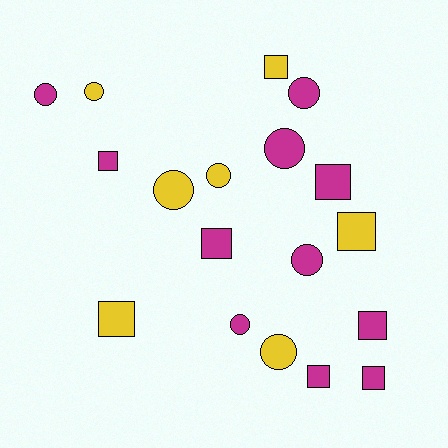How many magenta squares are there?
There are 6 magenta squares.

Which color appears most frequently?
Magenta, with 11 objects.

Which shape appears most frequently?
Square, with 9 objects.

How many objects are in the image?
There are 18 objects.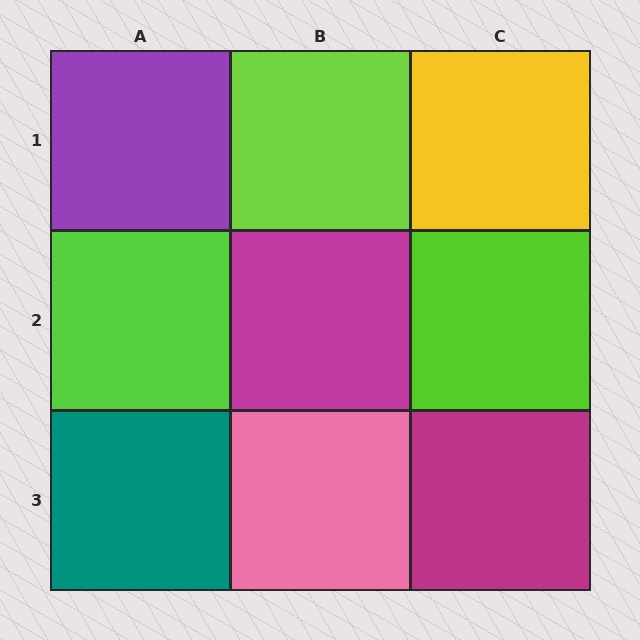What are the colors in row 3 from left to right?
Teal, pink, magenta.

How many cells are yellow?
1 cell is yellow.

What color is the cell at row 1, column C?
Yellow.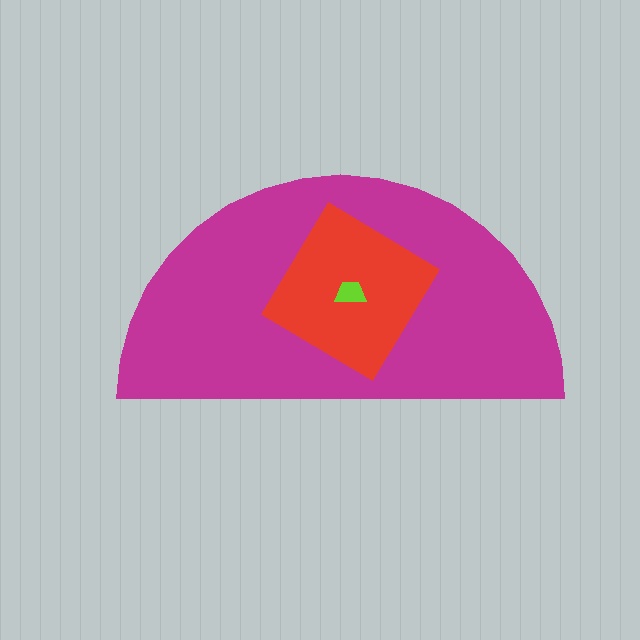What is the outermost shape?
The magenta semicircle.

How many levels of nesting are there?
3.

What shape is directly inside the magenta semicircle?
The red diamond.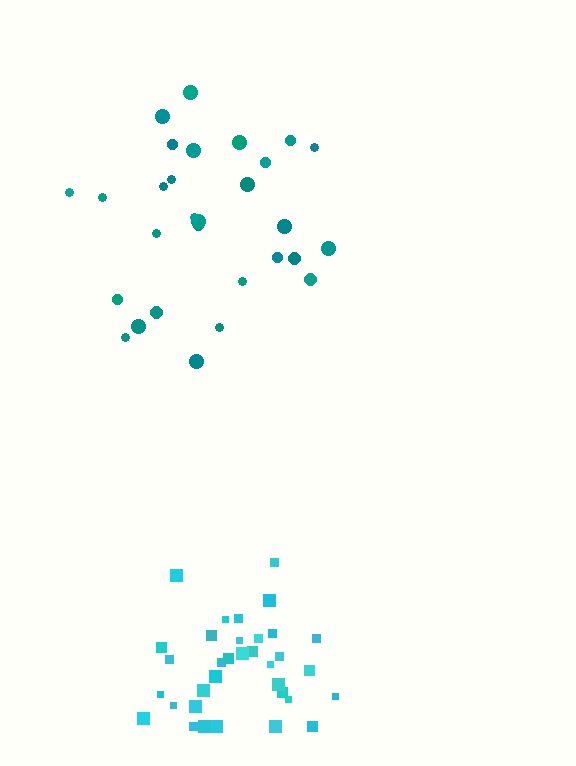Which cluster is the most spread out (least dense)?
Teal.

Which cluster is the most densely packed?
Cyan.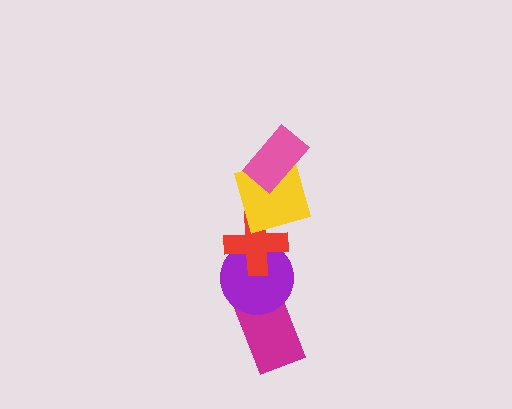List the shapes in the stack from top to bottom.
From top to bottom: the pink rectangle, the yellow square, the red cross, the purple circle, the magenta rectangle.